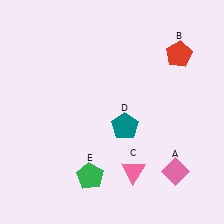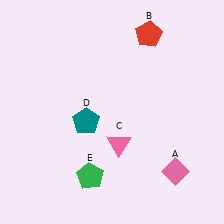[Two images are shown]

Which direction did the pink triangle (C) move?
The pink triangle (C) moved up.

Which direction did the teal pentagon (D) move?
The teal pentagon (D) moved left.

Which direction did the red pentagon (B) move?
The red pentagon (B) moved left.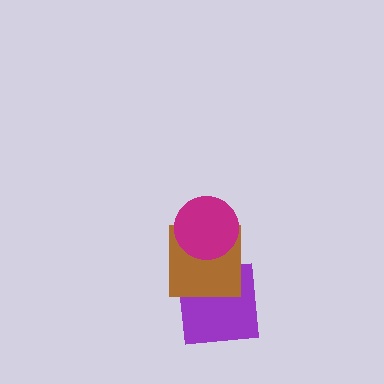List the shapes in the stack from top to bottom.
From top to bottom: the magenta circle, the brown square, the purple square.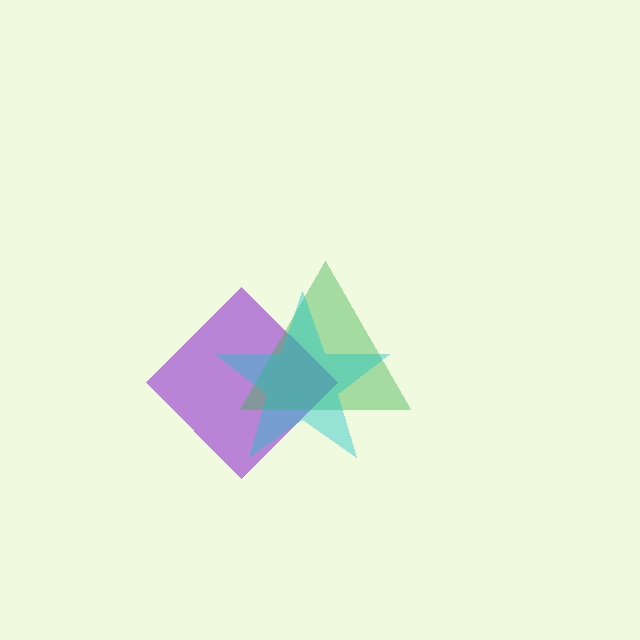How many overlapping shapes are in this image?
There are 3 overlapping shapes in the image.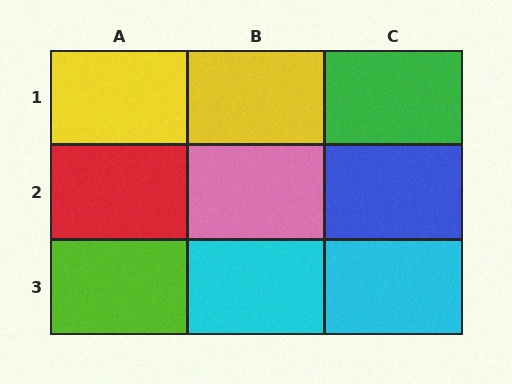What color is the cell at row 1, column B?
Yellow.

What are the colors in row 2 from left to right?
Red, pink, blue.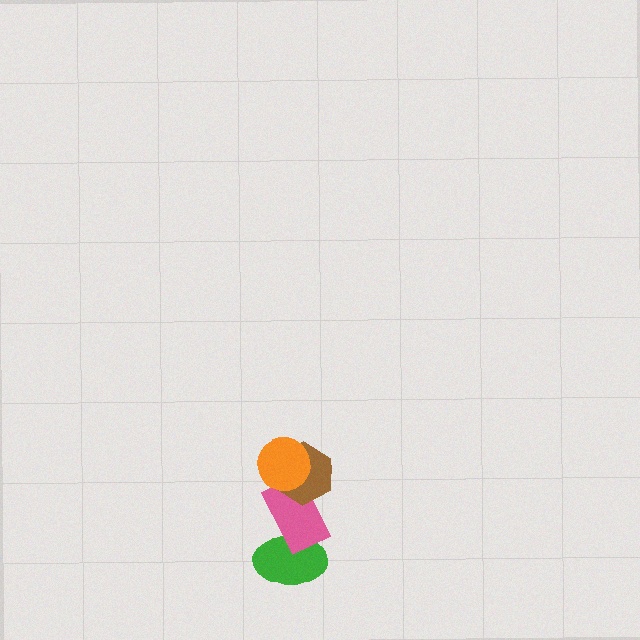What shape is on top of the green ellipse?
The pink rectangle is on top of the green ellipse.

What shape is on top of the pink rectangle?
The brown hexagon is on top of the pink rectangle.